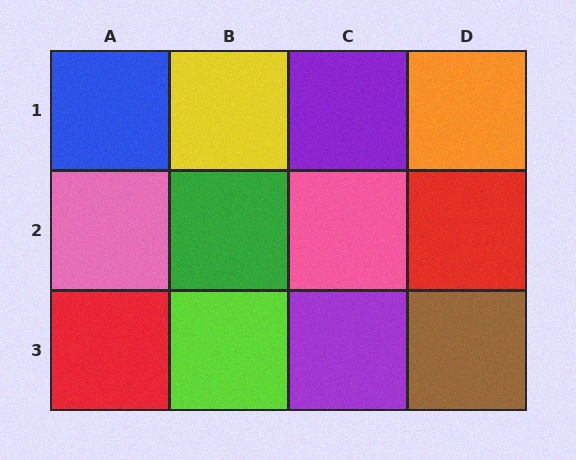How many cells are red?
2 cells are red.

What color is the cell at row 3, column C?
Purple.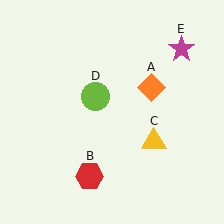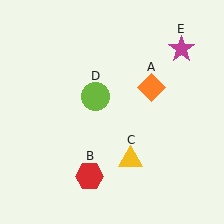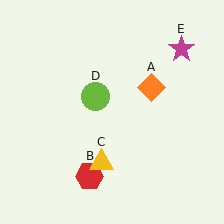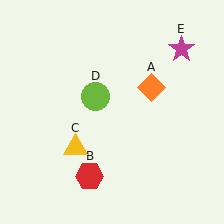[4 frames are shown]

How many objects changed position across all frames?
1 object changed position: yellow triangle (object C).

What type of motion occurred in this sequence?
The yellow triangle (object C) rotated clockwise around the center of the scene.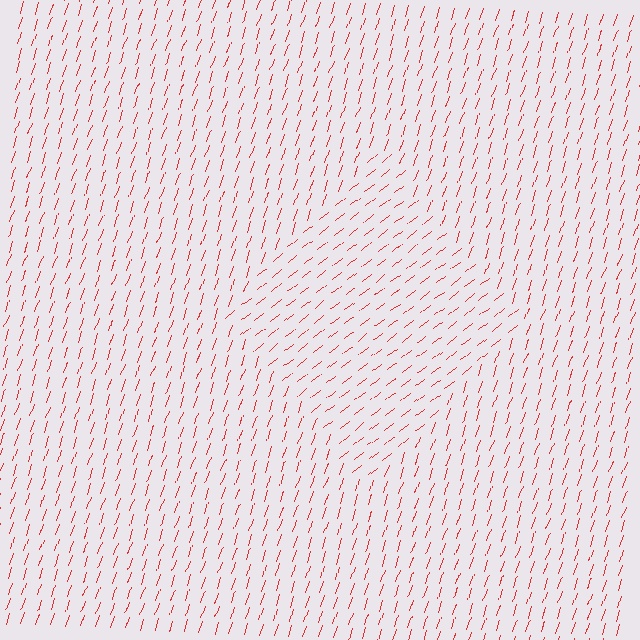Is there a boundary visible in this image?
Yes, there is a texture boundary formed by a change in line orientation.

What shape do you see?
I see a diamond.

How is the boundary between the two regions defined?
The boundary is defined purely by a change in line orientation (approximately 33 degrees difference). All lines are the same color and thickness.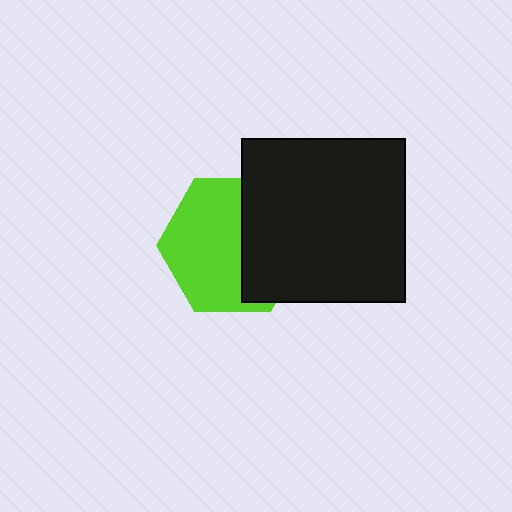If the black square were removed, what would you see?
You would see the complete lime hexagon.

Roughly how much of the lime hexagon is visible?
About half of it is visible (roughly 59%).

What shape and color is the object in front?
The object in front is a black square.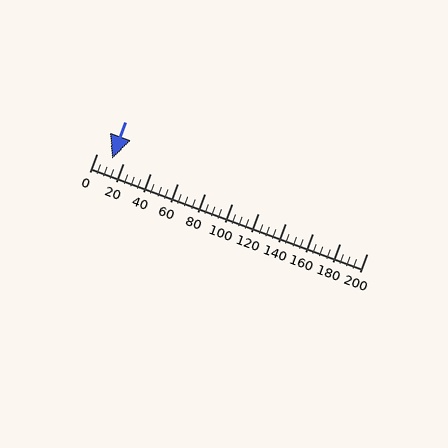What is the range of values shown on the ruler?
The ruler shows values from 0 to 200.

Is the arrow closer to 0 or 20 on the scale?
The arrow is closer to 20.